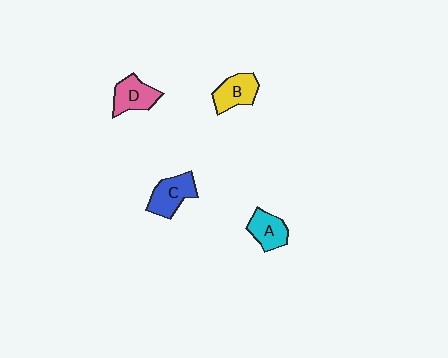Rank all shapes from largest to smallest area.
From largest to smallest: C (blue), B (yellow), D (pink), A (cyan).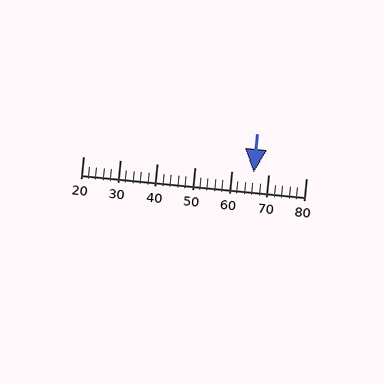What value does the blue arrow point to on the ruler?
The blue arrow points to approximately 66.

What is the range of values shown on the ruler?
The ruler shows values from 20 to 80.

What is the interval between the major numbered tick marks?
The major tick marks are spaced 10 units apart.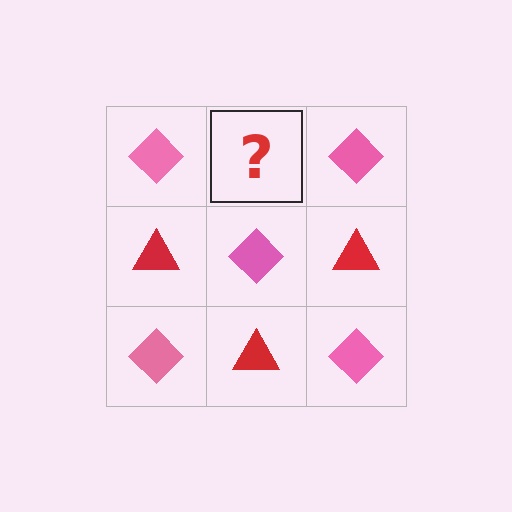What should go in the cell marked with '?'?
The missing cell should contain a red triangle.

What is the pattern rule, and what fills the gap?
The rule is that it alternates pink diamond and red triangle in a checkerboard pattern. The gap should be filled with a red triangle.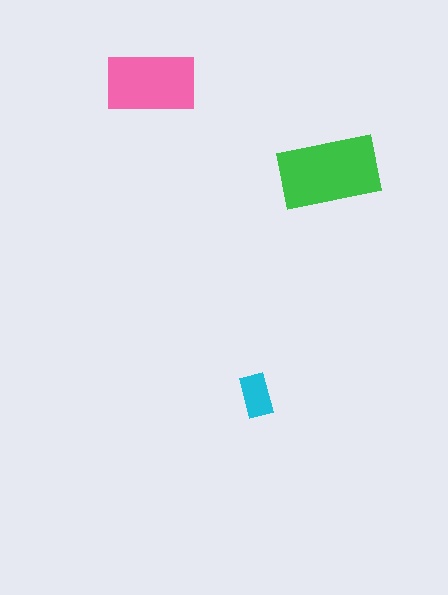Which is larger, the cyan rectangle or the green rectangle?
The green one.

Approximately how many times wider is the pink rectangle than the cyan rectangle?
About 2 times wider.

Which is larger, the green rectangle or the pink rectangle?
The green one.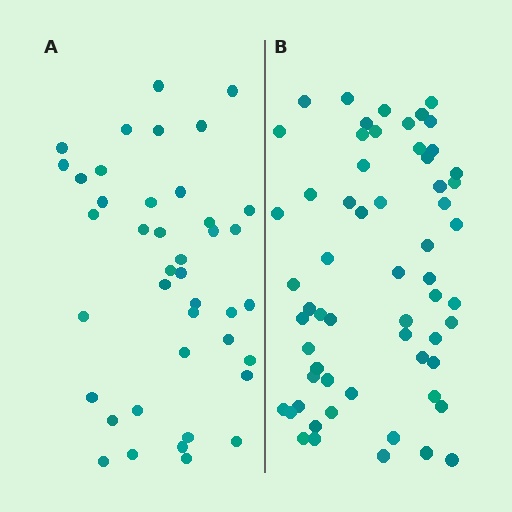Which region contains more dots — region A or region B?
Region B (the right region) has more dots.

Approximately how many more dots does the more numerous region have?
Region B has approximately 20 more dots than region A.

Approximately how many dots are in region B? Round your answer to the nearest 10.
About 60 dots.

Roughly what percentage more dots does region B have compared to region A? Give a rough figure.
About 45% more.